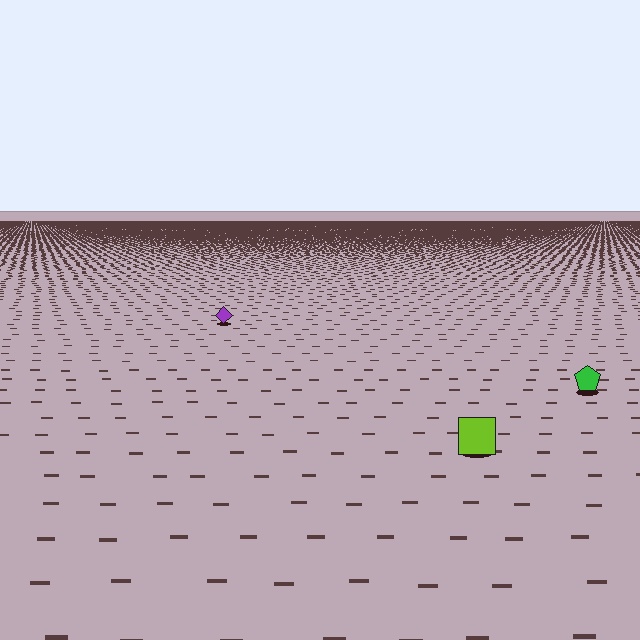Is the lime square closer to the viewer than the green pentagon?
Yes. The lime square is closer — you can tell from the texture gradient: the ground texture is coarser near it.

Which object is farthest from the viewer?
The purple diamond is farthest from the viewer. It appears smaller and the ground texture around it is denser.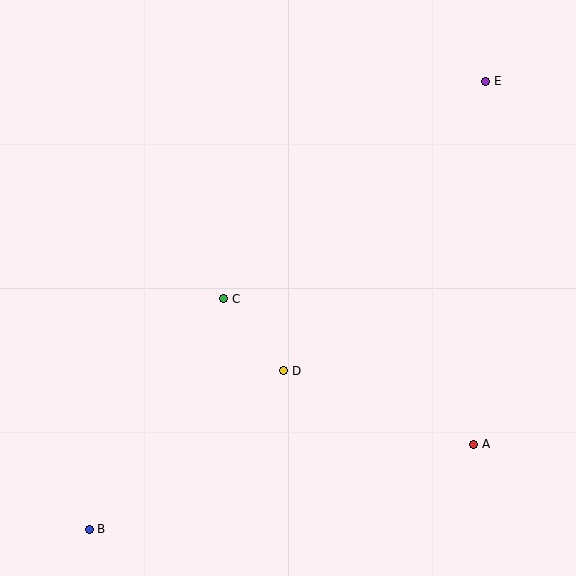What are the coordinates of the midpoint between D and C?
The midpoint between D and C is at (254, 335).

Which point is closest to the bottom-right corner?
Point A is closest to the bottom-right corner.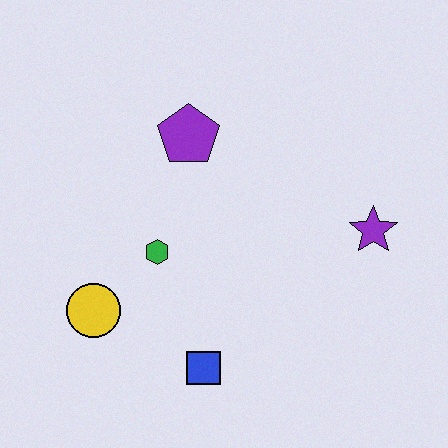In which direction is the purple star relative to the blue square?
The purple star is to the right of the blue square.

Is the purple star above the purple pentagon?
No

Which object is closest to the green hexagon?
The yellow circle is closest to the green hexagon.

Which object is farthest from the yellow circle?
The purple star is farthest from the yellow circle.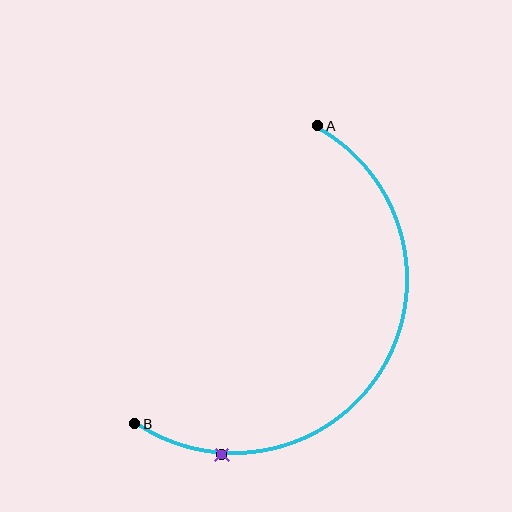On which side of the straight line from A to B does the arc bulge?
The arc bulges to the right of the straight line connecting A and B.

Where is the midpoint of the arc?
The arc midpoint is the point on the curve farthest from the straight line joining A and B. It sits to the right of that line.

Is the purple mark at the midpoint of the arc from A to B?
No. The purple mark lies on the arc but is closer to endpoint B. The arc midpoint would be at the point on the curve equidistant along the arc from both A and B.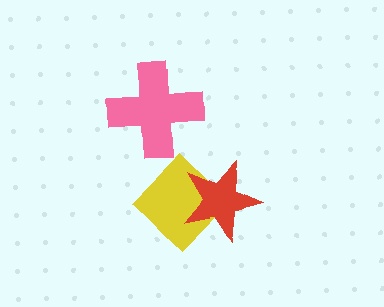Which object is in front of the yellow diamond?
The red star is in front of the yellow diamond.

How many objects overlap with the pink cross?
0 objects overlap with the pink cross.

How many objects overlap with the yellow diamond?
1 object overlaps with the yellow diamond.